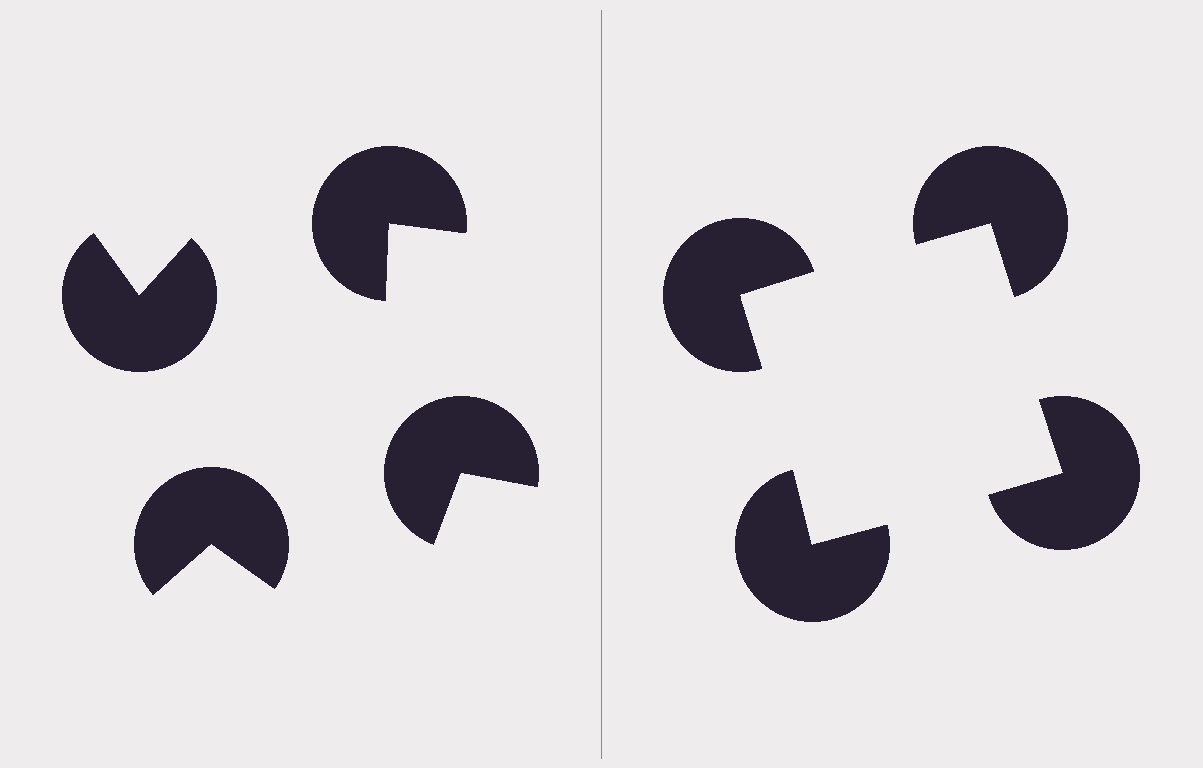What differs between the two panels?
The pac-man discs are positioned identically on both sides; only the wedge orientations differ. On the right they align to a square; on the left they are misaligned.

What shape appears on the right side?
An illusory square.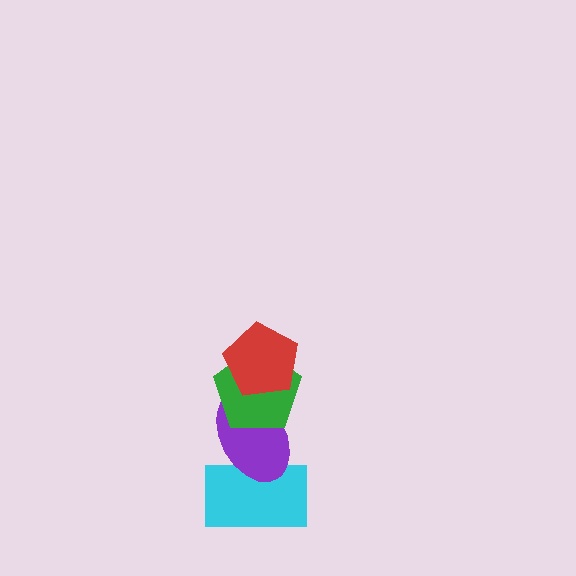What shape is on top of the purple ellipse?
The green pentagon is on top of the purple ellipse.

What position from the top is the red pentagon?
The red pentagon is 1st from the top.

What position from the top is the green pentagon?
The green pentagon is 2nd from the top.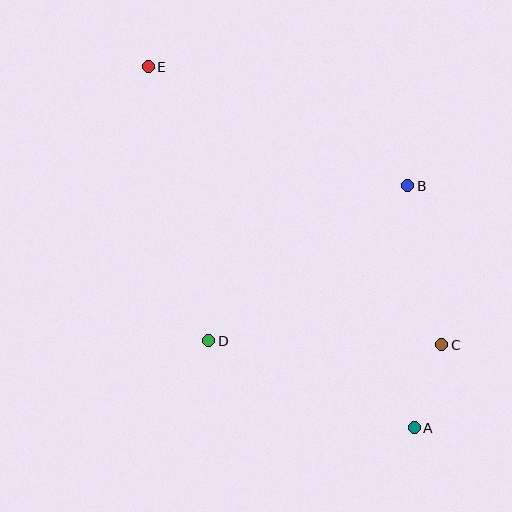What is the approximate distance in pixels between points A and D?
The distance between A and D is approximately 223 pixels.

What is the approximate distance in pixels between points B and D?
The distance between B and D is approximately 252 pixels.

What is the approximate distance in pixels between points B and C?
The distance between B and C is approximately 163 pixels.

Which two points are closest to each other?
Points A and C are closest to each other.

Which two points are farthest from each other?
Points A and E are farthest from each other.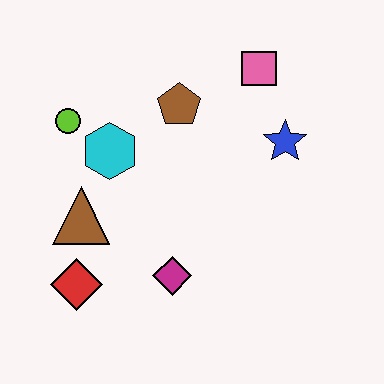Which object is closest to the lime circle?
The cyan hexagon is closest to the lime circle.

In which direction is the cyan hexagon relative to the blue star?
The cyan hexagon is to the left of the blue star.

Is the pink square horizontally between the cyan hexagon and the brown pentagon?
No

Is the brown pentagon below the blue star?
No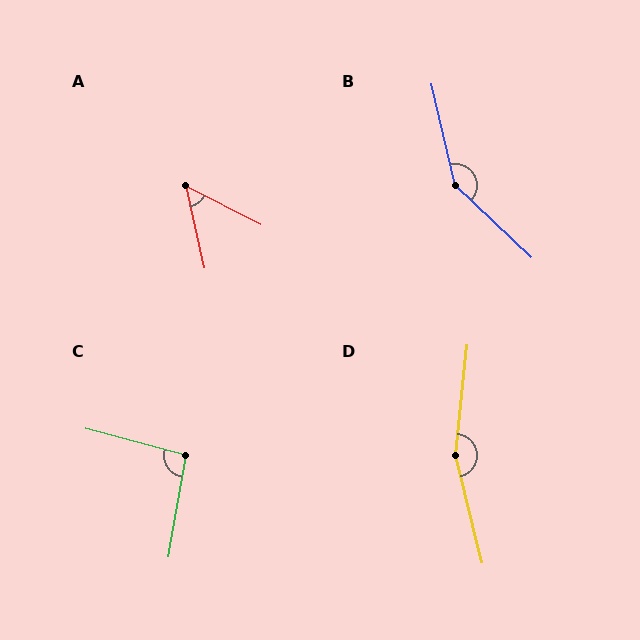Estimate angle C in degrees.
Approximately 95 degrees.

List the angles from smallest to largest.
A (50°), C (95°), B (146°), D (160°).